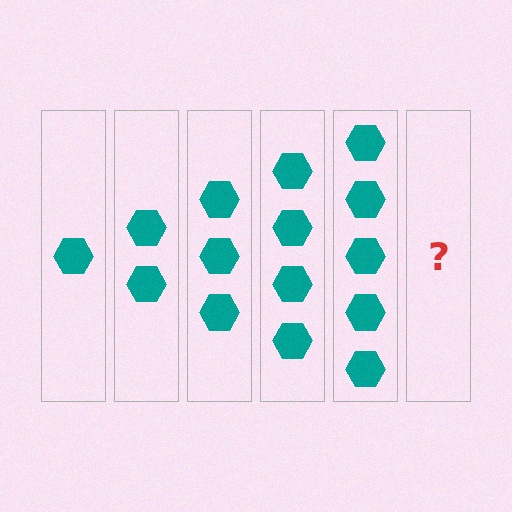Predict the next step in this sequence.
The next step is 6 hexagons.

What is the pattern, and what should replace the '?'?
The pattern is that each step adds one more hexagon. The '?' should be 6 hexagons.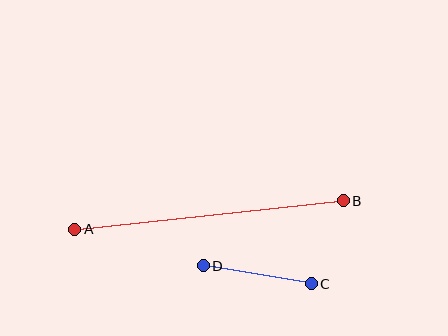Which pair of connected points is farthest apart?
Points A and B are farthest apart.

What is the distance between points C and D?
The distance is approximately 110 pixels.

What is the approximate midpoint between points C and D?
The midpoint is at approximately (257, 275) pixels.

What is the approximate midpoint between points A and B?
The midpoint is at approximately (209, 215) pixels.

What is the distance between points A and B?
The distance is approximately 270 pixels.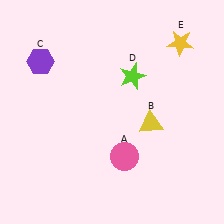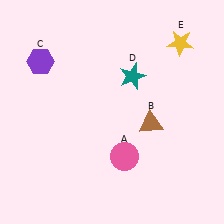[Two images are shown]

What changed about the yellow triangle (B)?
In Image 1, B is yellow. In Image 2, it changed to brown.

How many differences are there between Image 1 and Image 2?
There are 2 differences between the two images.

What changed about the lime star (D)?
In Image 1, D is lime. In Image 2, it changed to teal.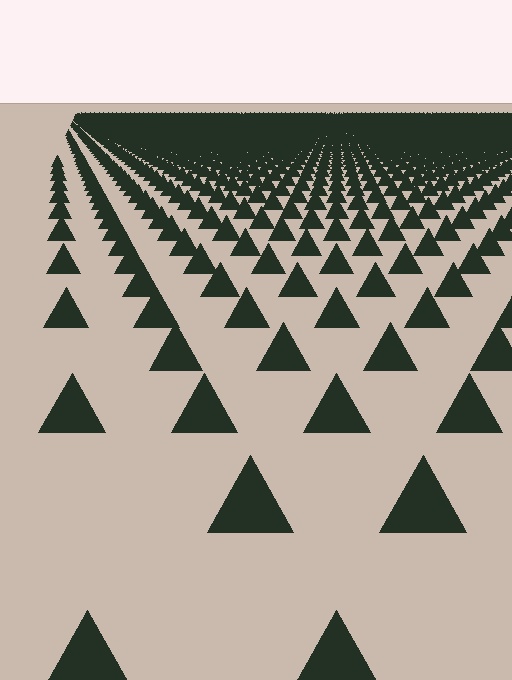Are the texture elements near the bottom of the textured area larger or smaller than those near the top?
Larger. Near the bottom, elements are closer to the viewer and appear at a bigger on-screen size.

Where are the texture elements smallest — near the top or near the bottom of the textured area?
Near the top.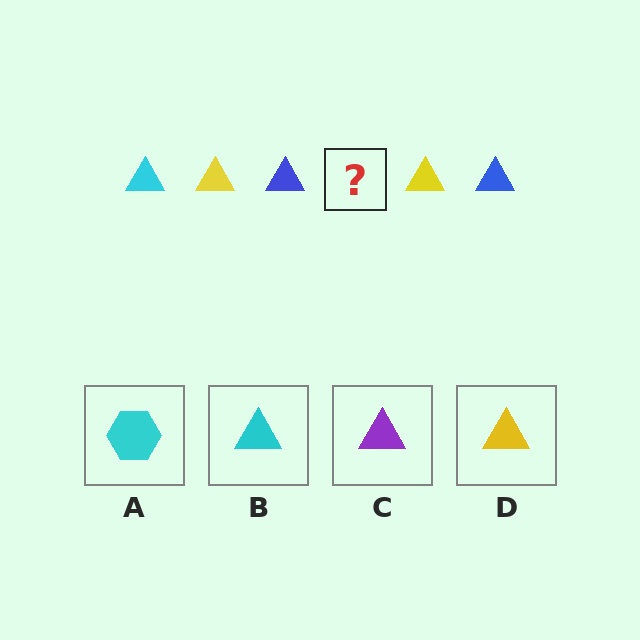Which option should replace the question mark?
Option B.